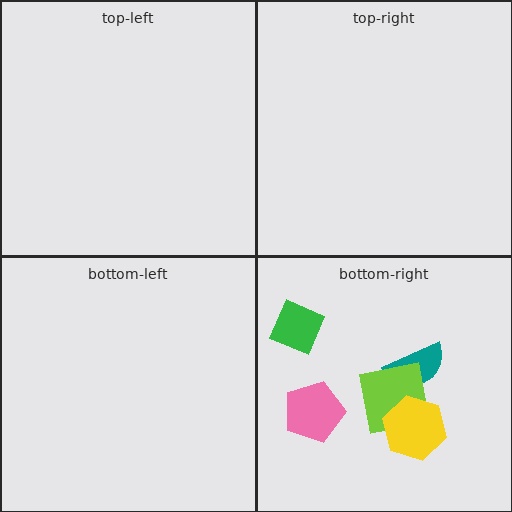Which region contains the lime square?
The bottom-right region.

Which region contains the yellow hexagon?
The bottom-right region.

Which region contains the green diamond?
The bottom-right region.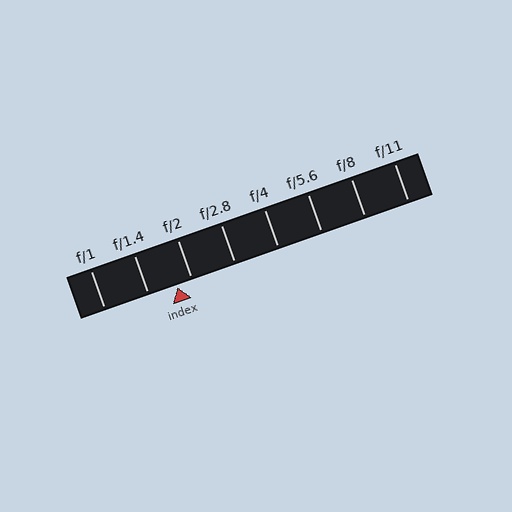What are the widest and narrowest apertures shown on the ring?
The widest aperture shown is f/1 and the narrowest is f/11.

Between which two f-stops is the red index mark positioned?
The index mark is between f/1.4 and f/2.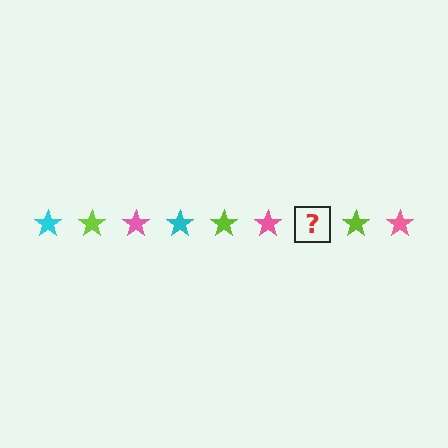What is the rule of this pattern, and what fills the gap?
The rule is that the pattern cycles through cyan, lime, pink stars. The gap should be filled with a cyan star.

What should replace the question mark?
The question mark should be replaced with a cyan star.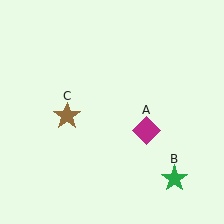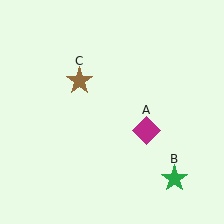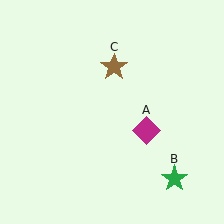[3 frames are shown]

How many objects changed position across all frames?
1 object changed position: brown star (object C).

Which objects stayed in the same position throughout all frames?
Magenta diamond (object A) and green star (object B) remained stationary.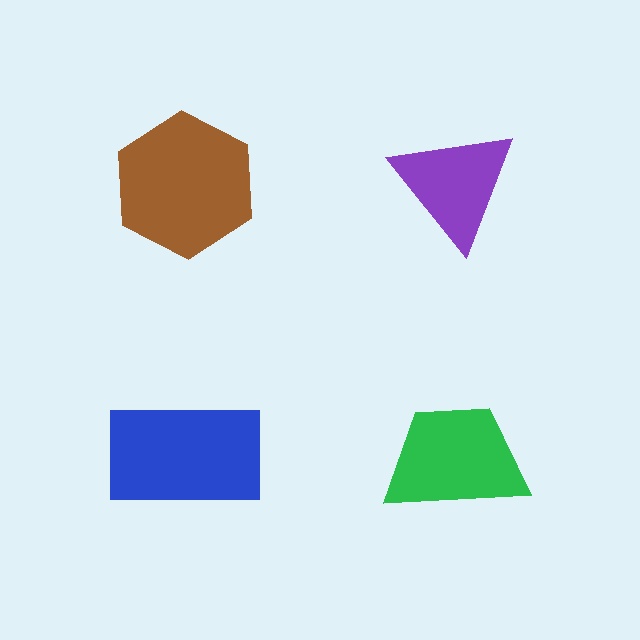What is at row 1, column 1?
A brown hexagon.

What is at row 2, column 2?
A green trapezoid.